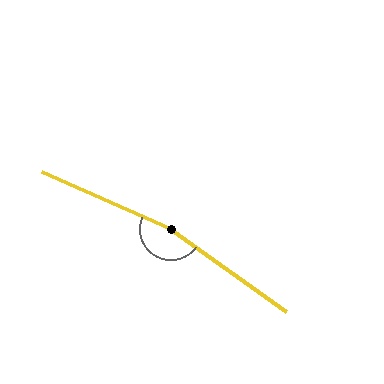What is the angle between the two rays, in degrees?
Approximately 168 degrees.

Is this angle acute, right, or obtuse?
It is obtuse.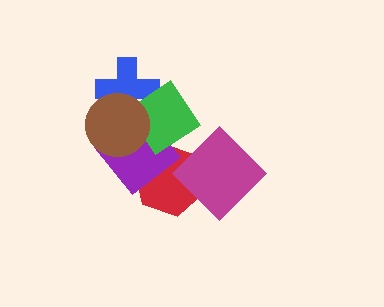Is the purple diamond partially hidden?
Yes, it is partially covered by another shape.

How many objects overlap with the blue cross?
3 objects overlap with the blue cross.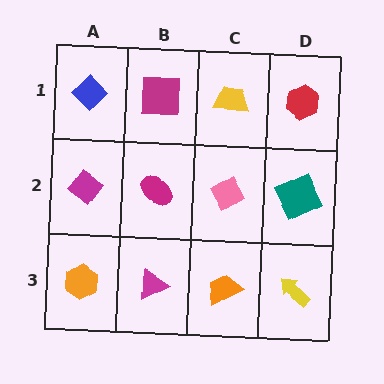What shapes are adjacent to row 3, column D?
A teal square (row 2, column D), an orange trapezoid (row 3, column C).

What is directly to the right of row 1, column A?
A magenta square.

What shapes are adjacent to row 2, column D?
A red hexagon (row 1, column D), a yellow arrow (row 3, column D), a pink diamond (row 2, column C).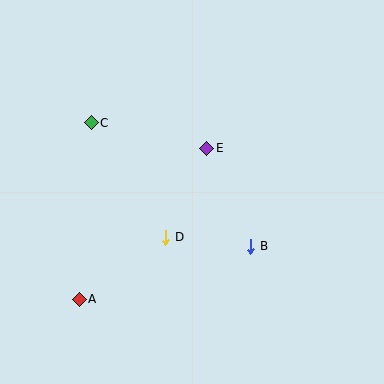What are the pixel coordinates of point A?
Point A is at (79, 299).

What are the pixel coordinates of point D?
Point D is at (166, 237).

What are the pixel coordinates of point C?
Point C is at (91, 123).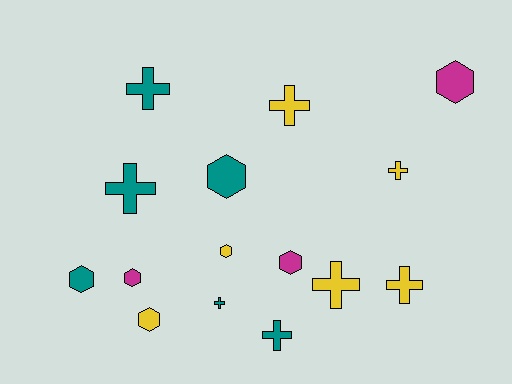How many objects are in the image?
There are 15 objects.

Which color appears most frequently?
Teal, with 6 objects.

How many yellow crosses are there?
There are 4 yellow crosses.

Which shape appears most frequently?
Cross, with 8 objects.